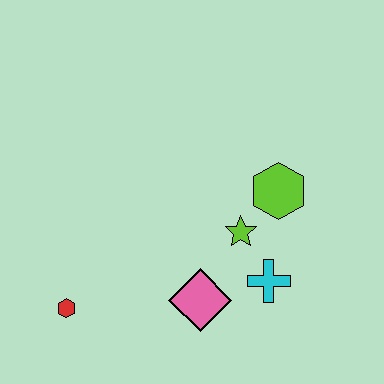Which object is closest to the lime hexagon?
The lime star is closest to the lime hexagon.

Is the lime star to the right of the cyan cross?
No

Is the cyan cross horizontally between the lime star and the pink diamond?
No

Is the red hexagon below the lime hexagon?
Yes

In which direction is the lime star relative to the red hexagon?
The lime star is to the right of the red hexagon.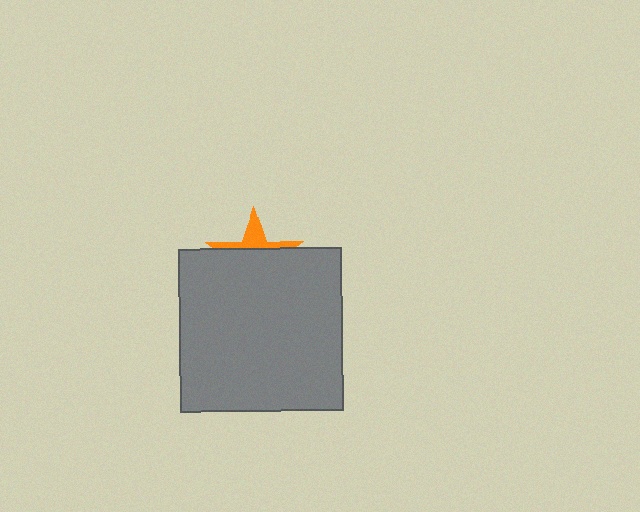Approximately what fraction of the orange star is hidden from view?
Roughly 68% of the orange star is hidden behind the gray square.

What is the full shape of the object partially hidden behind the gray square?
The partially hidden object is an orange star.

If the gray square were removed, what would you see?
You would see the complete orange star.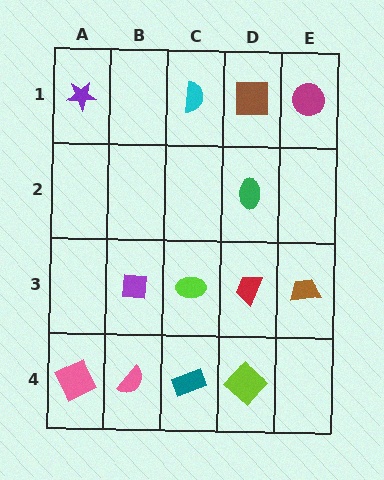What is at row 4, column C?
A teal rectangle.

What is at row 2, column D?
A green ellipse.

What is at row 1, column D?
A brown square.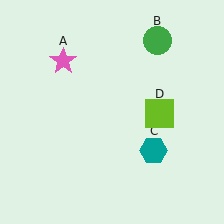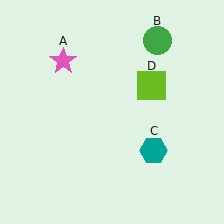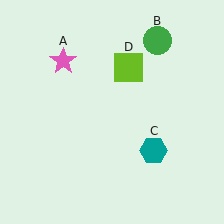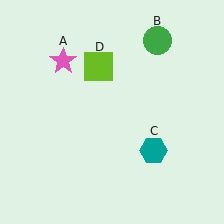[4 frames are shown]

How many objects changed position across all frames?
1 object changed position: lime square (object D).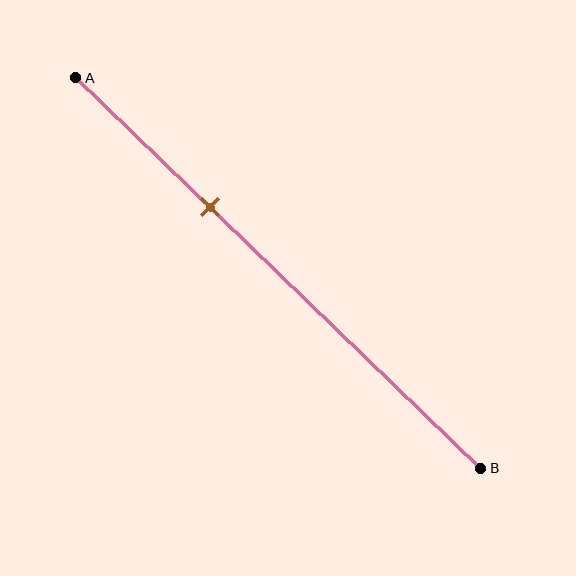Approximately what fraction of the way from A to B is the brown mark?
The brown mark is approximately 35% of the way from A to B.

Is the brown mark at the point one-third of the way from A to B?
Yes, the mark is approximately at the one-third point.